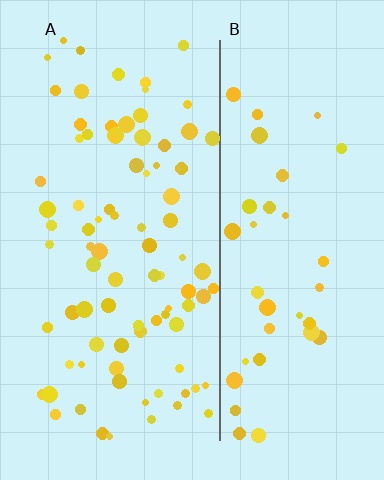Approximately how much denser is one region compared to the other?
Approximately 2.1× — region A over region B.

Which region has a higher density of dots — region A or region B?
A (the left).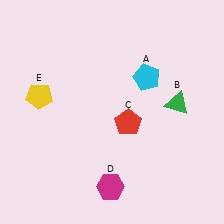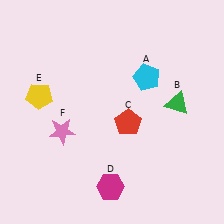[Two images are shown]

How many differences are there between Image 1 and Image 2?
There is 1 difference between the two images.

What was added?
A pink star (F) was added in Image 2.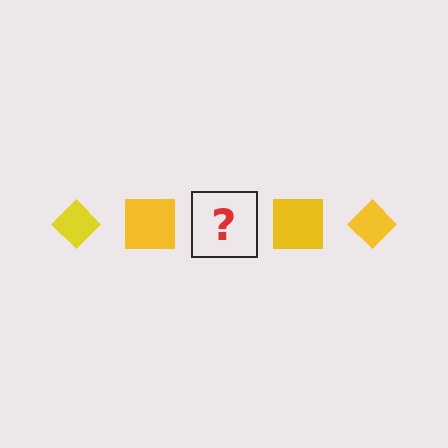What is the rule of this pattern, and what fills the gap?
The rule is that the pattern cycles through diamond, square shapes in yellow. The gap should be filled with a yellow diamond.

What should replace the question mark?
The question mark should be replaced with a yellow diamond.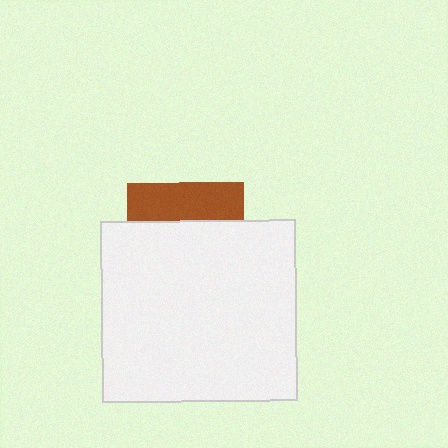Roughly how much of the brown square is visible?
A small part of it is visible (roughly 33%).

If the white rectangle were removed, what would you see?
You would see the complete brown square.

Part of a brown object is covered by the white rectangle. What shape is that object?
It is a square.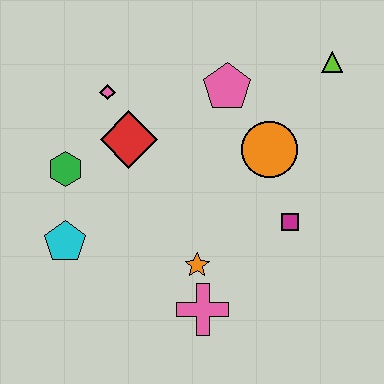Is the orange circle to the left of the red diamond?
No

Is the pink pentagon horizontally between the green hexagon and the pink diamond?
No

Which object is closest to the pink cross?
The orange star is closest to the pink cross.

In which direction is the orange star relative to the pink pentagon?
The orange star is below the pink pentagon.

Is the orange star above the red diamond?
No